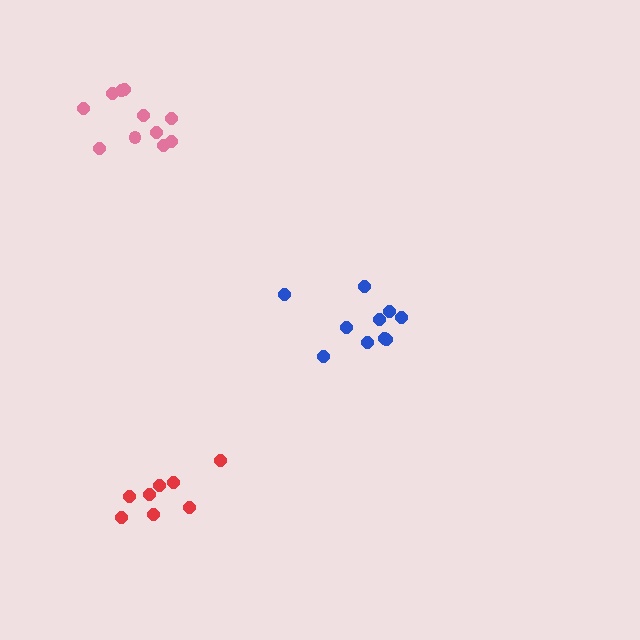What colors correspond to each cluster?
The clusters are colored: pink, blue, red.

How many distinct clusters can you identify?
There are 3 distinct clusters.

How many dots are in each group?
Group 1: 11 dots, Group 2: 10 dots, Group 3: 8 dots (29 total).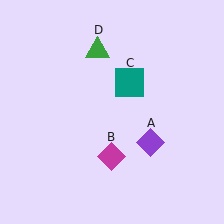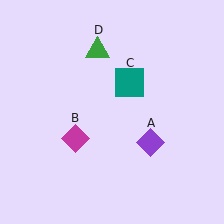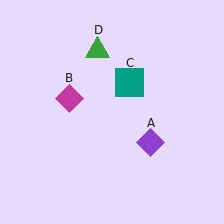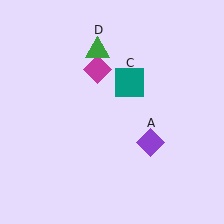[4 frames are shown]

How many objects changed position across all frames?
1 object changed position: magenta diamond (object B).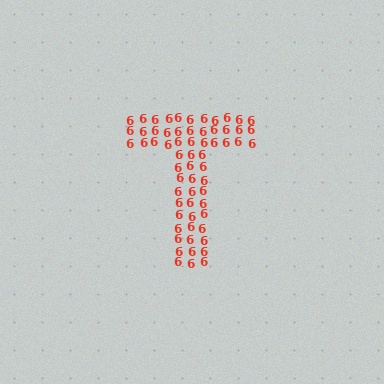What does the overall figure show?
The overall figure shows the letter T.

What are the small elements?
The small elements are digit 6's.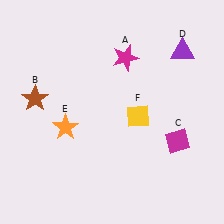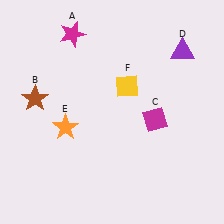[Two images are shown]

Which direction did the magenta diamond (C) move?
The magenta diamond (C) moved left.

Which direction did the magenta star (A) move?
The magenta star (A) moved left.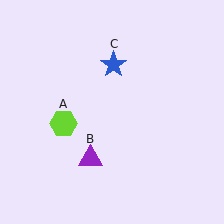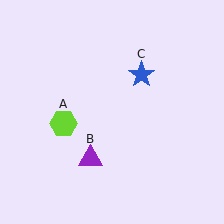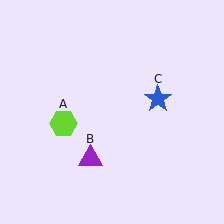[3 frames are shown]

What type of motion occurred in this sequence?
The blue star (object C) rotated clockwise around the center of the scene.